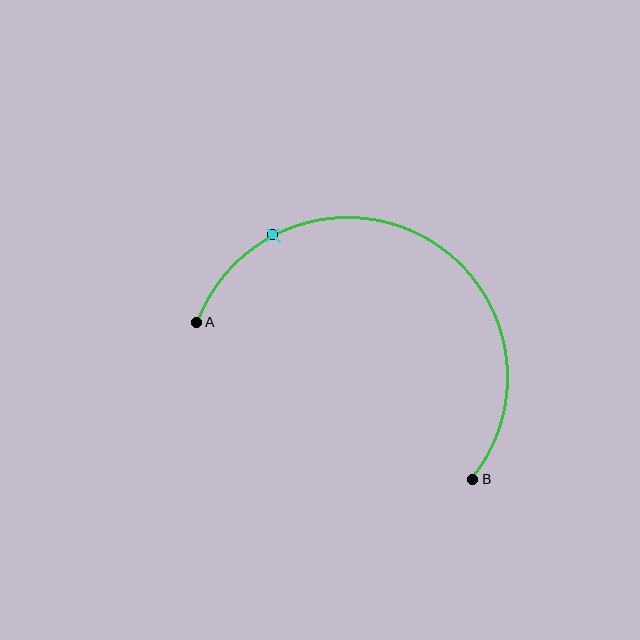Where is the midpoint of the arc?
The arc midpoint is the point on the curve farthest from the straight line joining A and B. It sits above that line.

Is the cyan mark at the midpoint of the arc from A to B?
No. The cyan mark lies on the arc but is closer to endpoint A. The arc midpoint would be at the point on the curve equidistant along the arc from both A and B.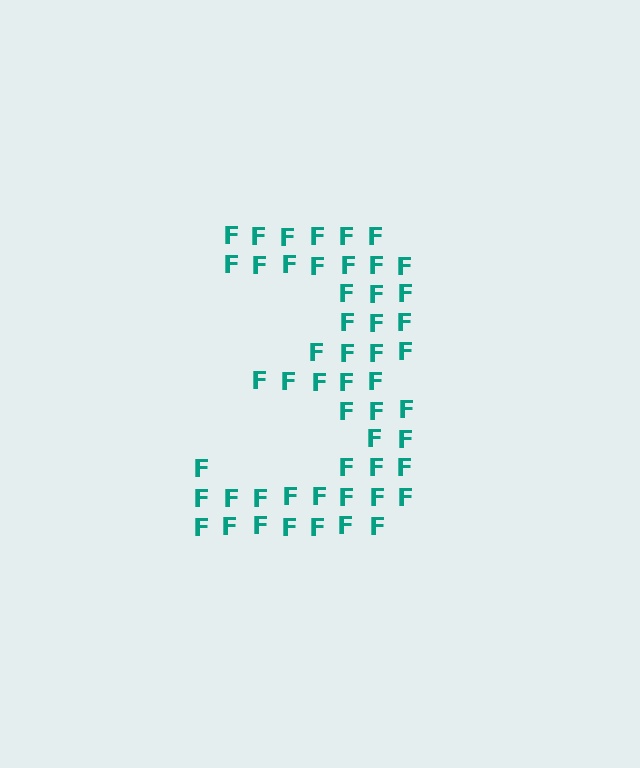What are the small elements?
The small elements are letter F's.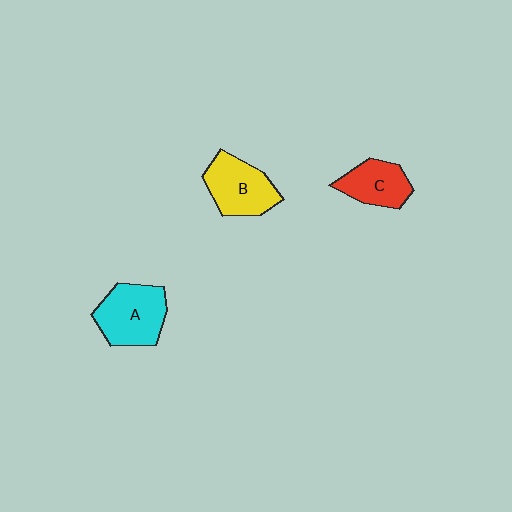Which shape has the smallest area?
Shape C (red).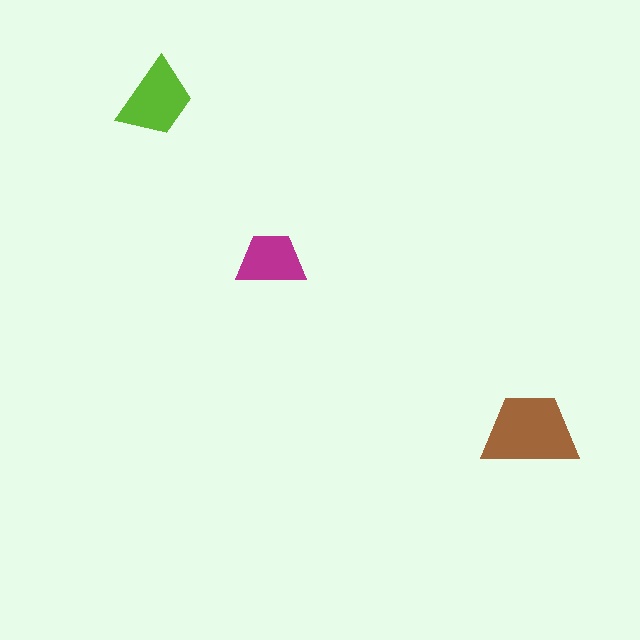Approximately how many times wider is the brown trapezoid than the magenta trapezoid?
About 1.5 times wider.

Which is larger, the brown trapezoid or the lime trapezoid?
The brown one.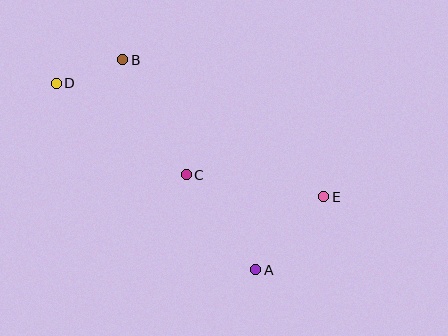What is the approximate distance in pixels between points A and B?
The distance between A and B is approximately 249 pixels.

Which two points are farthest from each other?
Points D and E are farthest from each other.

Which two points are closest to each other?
Points B and D are closest to each other.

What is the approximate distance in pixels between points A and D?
The distance between A and D is approximately 273 pixels.